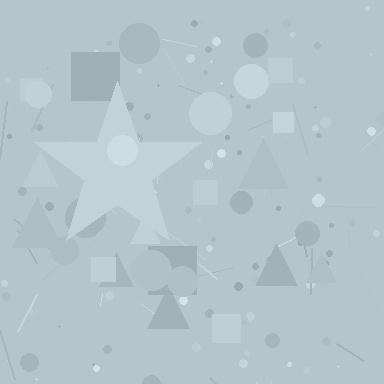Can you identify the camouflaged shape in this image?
The camouflaged shape is a star.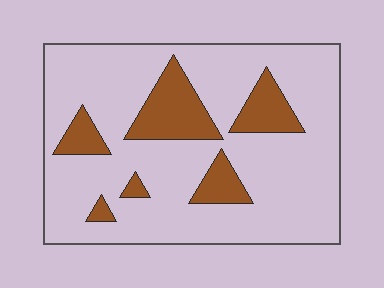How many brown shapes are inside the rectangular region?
6.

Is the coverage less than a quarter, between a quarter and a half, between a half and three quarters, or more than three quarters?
Less than a quarter.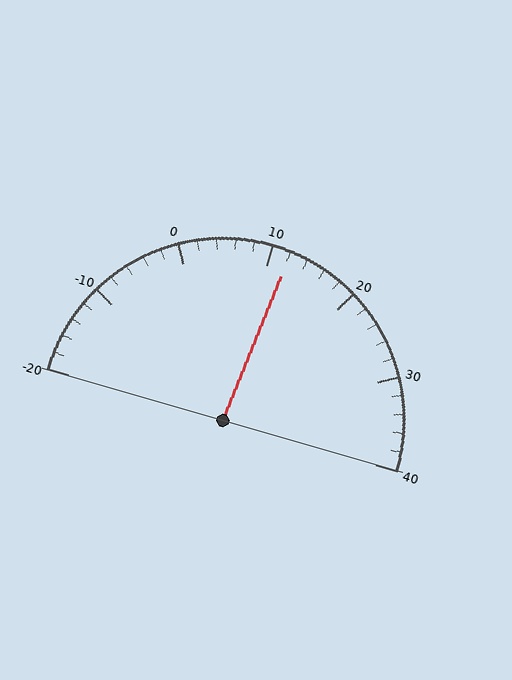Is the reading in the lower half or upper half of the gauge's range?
The reading is in the upper half of the range (-20 to 40).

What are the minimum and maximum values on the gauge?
The gauge ranges from -20 to 40.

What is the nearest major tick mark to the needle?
The nearest major tick mark is 10.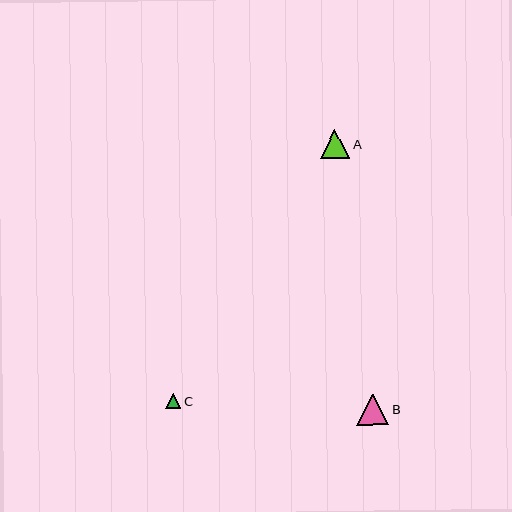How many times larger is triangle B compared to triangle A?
Triangle B is approximately 1.1 times the size of triangle A.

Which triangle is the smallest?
Triangle C is the smallest with a size of approximately 15 pixels.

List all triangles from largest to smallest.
From largest to smallest: B, A, C.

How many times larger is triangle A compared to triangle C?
Triangle A is approximately 1.9 times the size of triangle C.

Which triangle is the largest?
Triangle B is the largest with a size of approximately 32 pixels.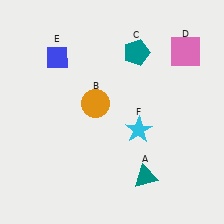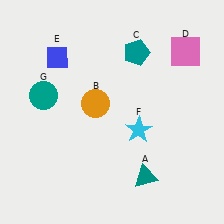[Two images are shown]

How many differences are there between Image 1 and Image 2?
There is 1 difference between the two images.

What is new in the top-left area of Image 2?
A teal circle (G) was added in the top-left area of Image 2.